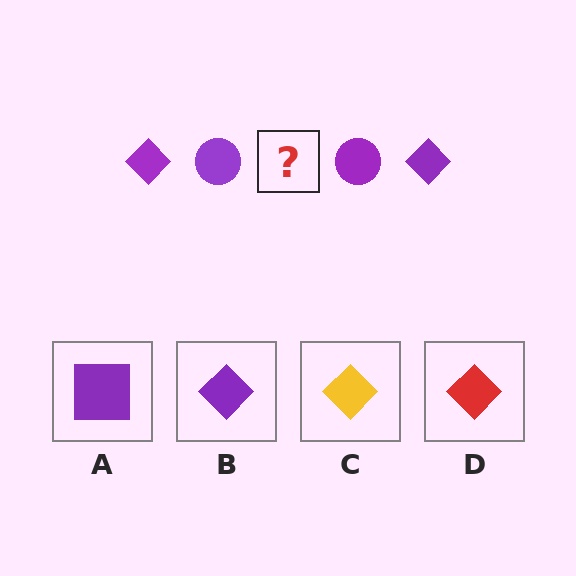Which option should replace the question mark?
Option B.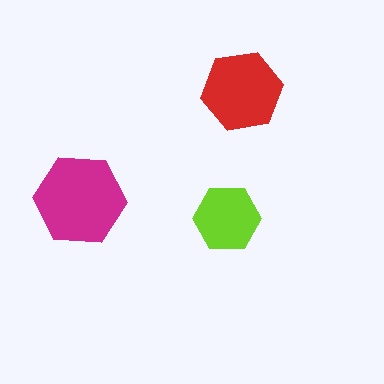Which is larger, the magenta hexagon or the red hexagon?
The magenta one.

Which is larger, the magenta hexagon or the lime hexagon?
The magenta one.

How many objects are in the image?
There are 3 objects in the image.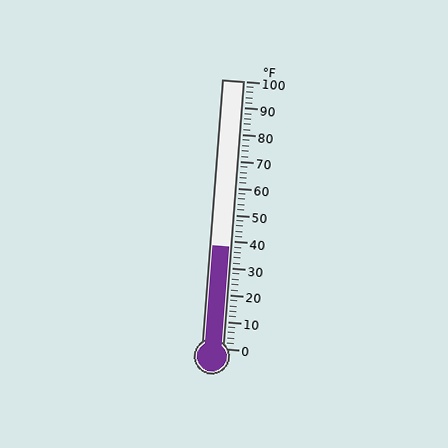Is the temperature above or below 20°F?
The temperature is above 20°F.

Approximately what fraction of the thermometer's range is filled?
The thermometer is filled to approximately 40% of its range.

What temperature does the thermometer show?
The thermometer shows approximately 38°F.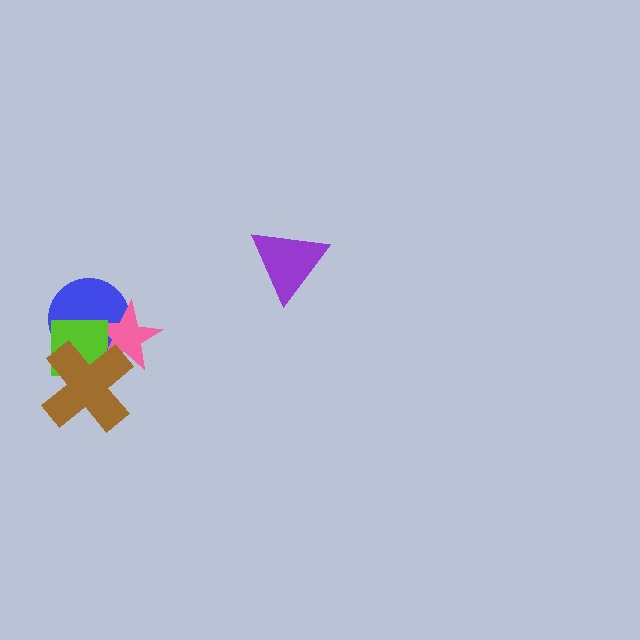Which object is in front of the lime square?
The brown cross is in front of the lime square.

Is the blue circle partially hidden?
Yes, it is partially covered by another shape.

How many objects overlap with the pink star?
3 objects overlap with the pink star.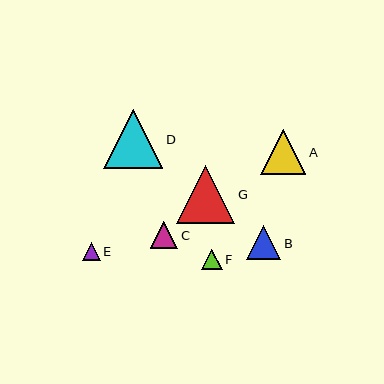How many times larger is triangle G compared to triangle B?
Triangle G is approximately 1.7 times the size of triangle B.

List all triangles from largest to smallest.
From largest to smallest: D, G, A, B, C, F, E.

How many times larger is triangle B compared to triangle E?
Triangle B is approximately 2.0 times the size of triangle E.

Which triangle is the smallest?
Triangle E is the smallest with a size of approximately 18 pixels.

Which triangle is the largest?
Triangle D is the largest with a size of approximately 60 pixels.